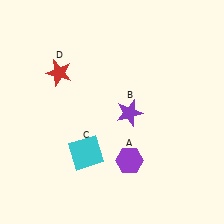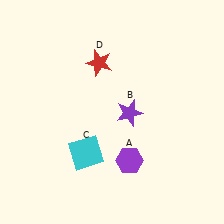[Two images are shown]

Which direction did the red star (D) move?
The red star (D) moved right.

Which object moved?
The red star (D) moved right.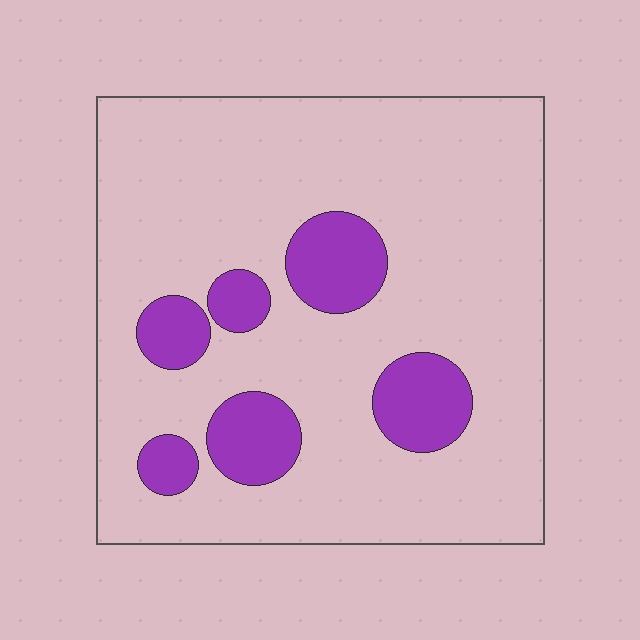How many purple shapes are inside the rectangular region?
6.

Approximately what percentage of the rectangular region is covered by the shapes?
Approximately 15%.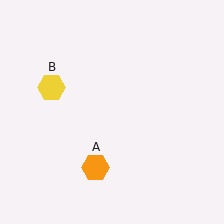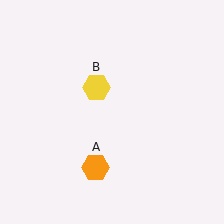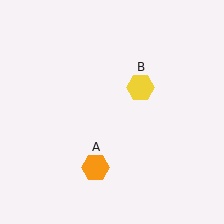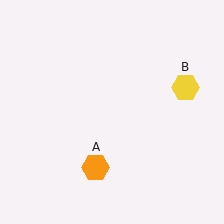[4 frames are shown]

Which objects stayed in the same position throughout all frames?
Orange hexagon (object A) remained stationary.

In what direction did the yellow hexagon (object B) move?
The yellow hexagon (object B) moved right.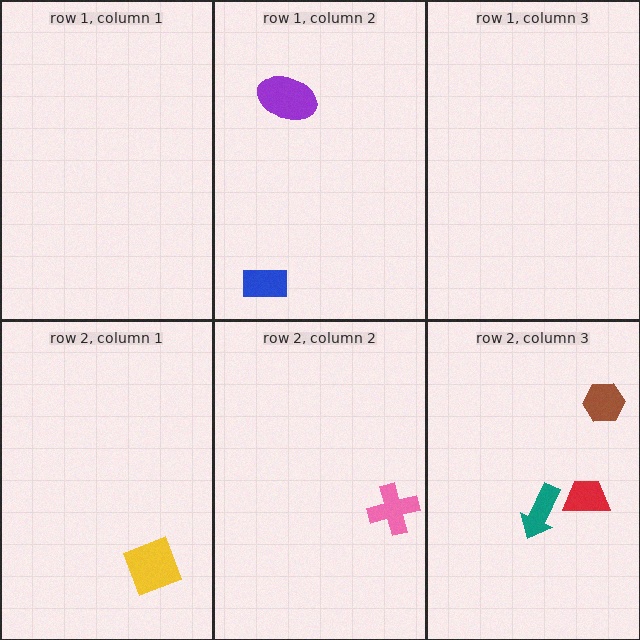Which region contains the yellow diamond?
The row 2, column 1 region.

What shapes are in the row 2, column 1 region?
The yellow diamond.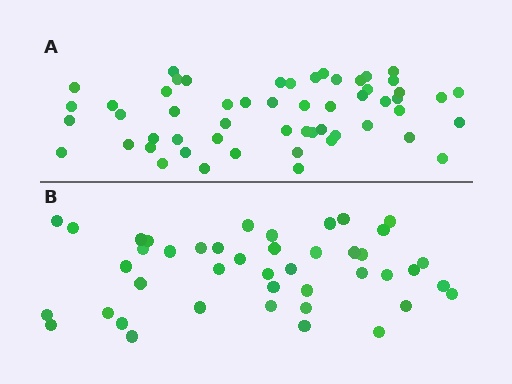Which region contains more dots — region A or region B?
Region A (the top region) has more dots.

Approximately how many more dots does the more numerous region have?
Region A has roughly 12 or so more dots than region B.